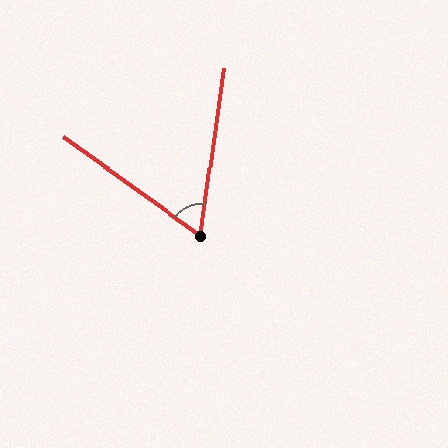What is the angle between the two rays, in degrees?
Approximately 63 degrees.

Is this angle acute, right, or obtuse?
It is acute.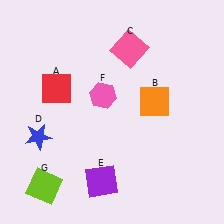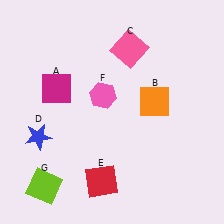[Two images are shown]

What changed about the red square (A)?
In Image 1, A is red. In Image 2, it changed to magenta.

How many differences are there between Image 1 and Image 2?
There are 2 differences between the two images.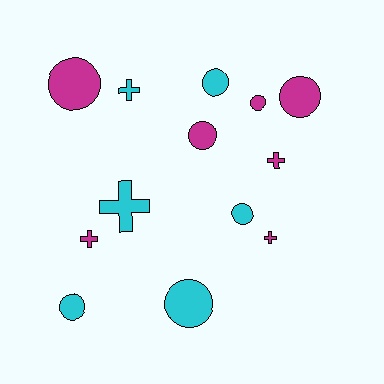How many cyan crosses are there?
There are 2 cyan crosses.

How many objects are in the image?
There are 13 objects.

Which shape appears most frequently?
Circle, with 8 objects.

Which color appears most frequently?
Magenta, with 7 objects.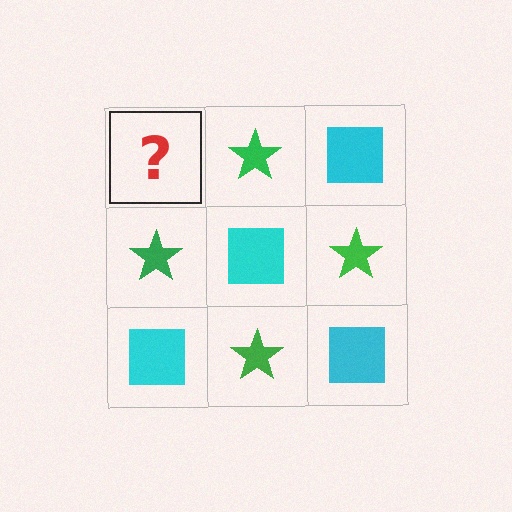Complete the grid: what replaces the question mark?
The question mark should be replaced with a cyan square.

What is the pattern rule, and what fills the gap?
The rule is that it alternates cyan square and green star in a checkerboard pattern. The gap should be filled with a cyan square.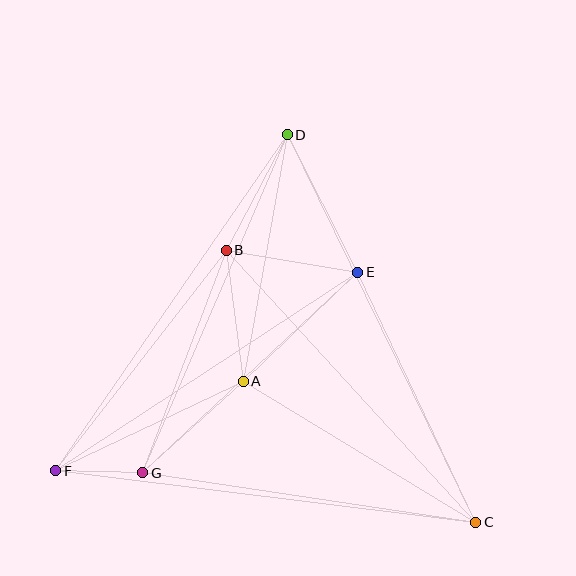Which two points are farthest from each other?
Points C and D are farthest from each other.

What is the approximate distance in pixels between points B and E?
The distance between B and E is approximately 133 pixels.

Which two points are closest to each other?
Points F and G are closest to each other.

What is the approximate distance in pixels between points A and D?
The distance between A and D is approximately 250 pixels.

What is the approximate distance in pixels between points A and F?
The distance between A and F is approximately 208 pixels.